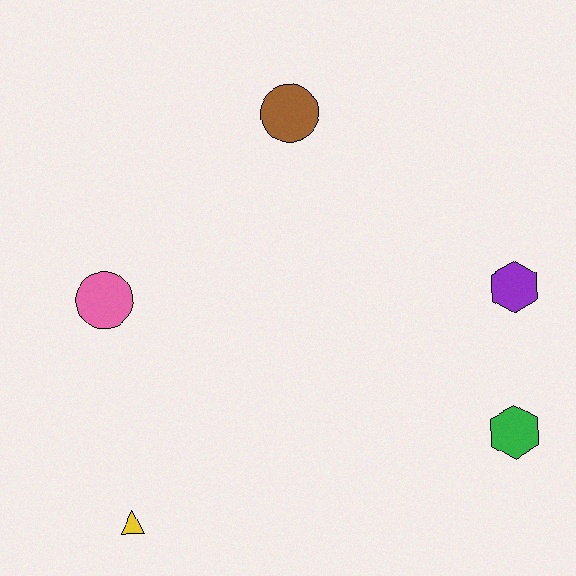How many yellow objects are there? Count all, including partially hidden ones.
There is 1 yellow object.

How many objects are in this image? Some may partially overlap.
There are 5 objects.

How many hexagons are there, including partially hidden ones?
There are 2 hexagons.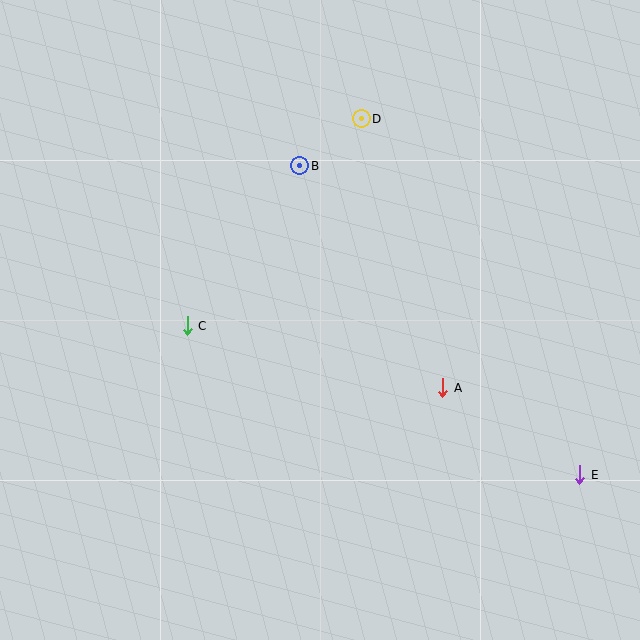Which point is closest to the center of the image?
Point C at (187, 326) is closest to the center.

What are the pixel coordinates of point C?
Point C is at (187, 326).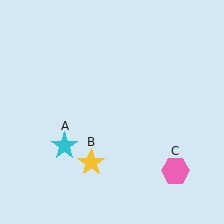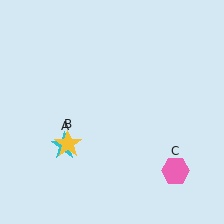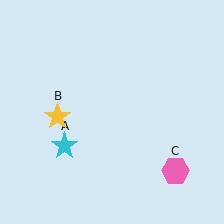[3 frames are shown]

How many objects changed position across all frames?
1 object changed position: yellow star (object B).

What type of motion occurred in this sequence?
The yellow star (object B) rotated clockwise around the center of the scene.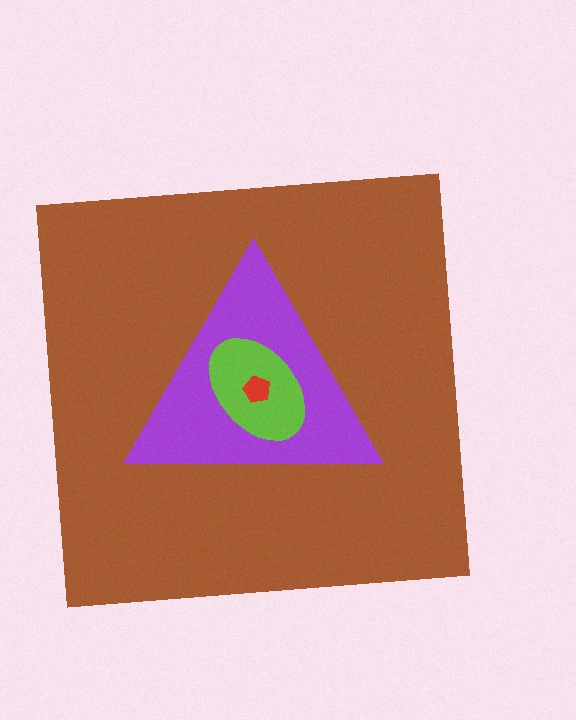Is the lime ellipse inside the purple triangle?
Yes.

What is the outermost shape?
The brown square.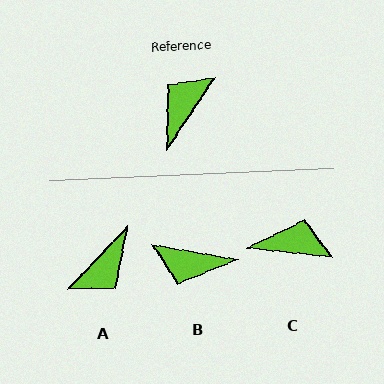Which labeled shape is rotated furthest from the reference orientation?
A, about 171 degrees away.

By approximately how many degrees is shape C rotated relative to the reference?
Approximately 62 degrees clockwise.